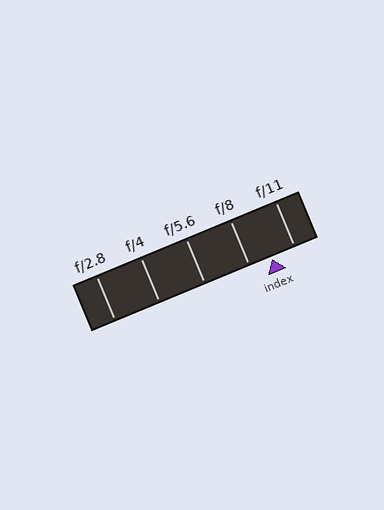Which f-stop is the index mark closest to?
The index mark is closest to f/8.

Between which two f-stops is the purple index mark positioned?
The index mark is between f/8 and f/11.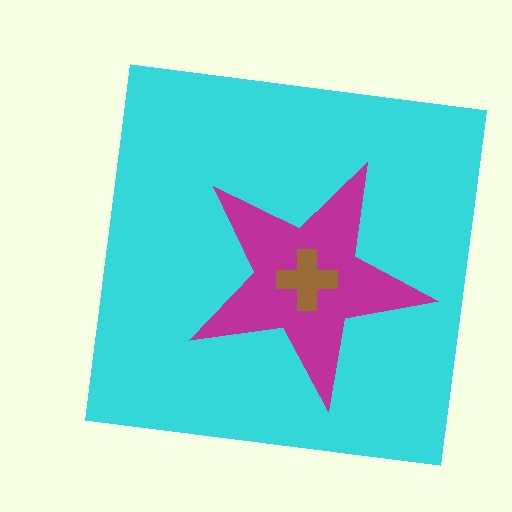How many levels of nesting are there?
3.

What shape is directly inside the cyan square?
The magenta star.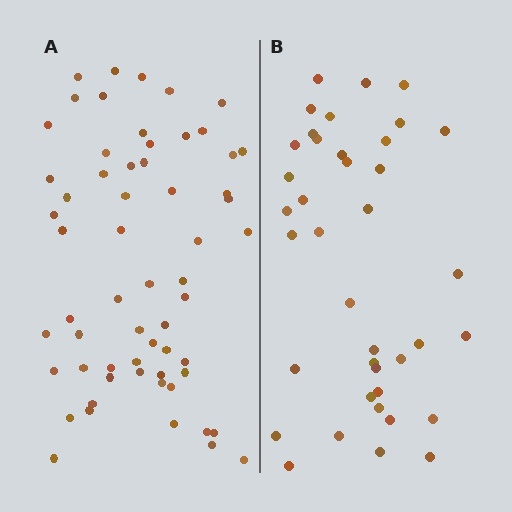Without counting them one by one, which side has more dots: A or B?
Region A (the left region) has more dots.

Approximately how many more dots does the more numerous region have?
Region A has approximately 20 more dots than region B.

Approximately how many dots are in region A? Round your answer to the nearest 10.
About 60 dots.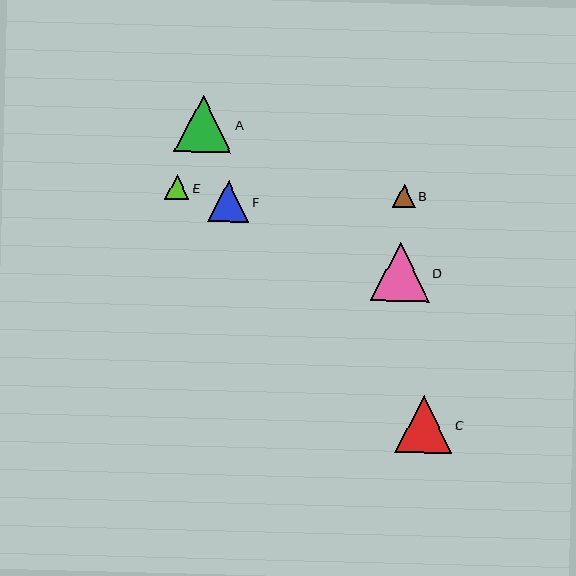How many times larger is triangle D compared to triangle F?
Triangle D is approximately 1.4 times the size of triangle F.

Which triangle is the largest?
Triangle D is the largest with a size of approximately 59 pixels.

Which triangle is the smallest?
Triangle B is the smallest with a size of approximately 23 pixels.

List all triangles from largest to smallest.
From largest to smallest: D, A, C, F, E, B.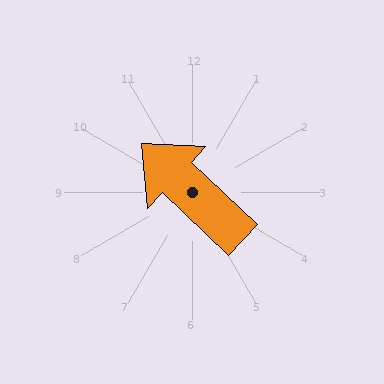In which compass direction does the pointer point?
Northwest.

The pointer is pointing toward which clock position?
Roughly 10 o'clock.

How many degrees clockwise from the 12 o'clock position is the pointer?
Approximately 313 degrees.